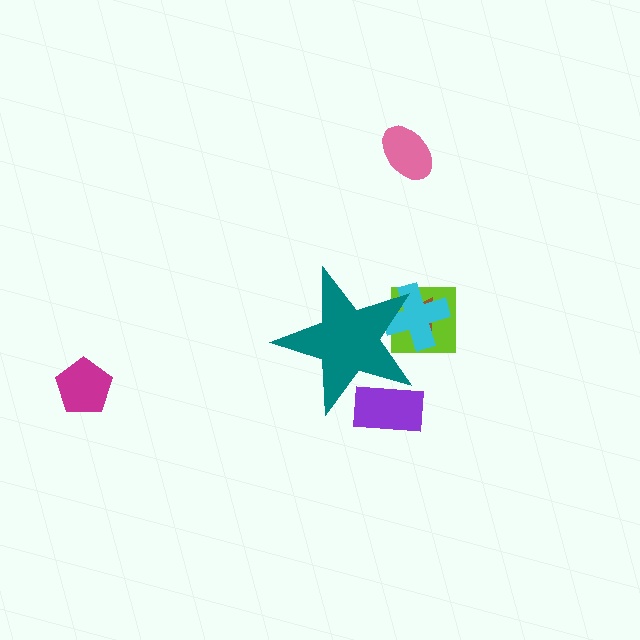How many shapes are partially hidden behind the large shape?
4 shapes are partially hidden.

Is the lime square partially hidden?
Yes, the lime square is partially hidden behind the teal star.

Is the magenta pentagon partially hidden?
No, the magenta pentagon is fully visible.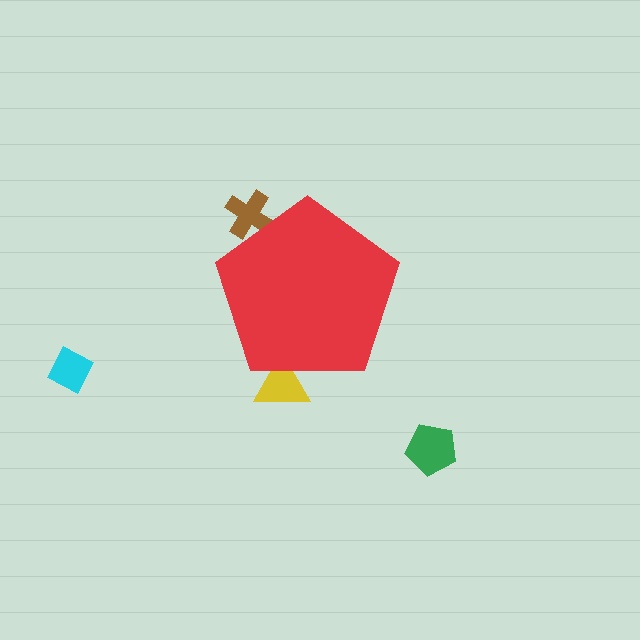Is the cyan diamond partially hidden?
No, the cyan diamond is fully visible.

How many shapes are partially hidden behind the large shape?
2 shapes are partially hidden.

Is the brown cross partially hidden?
Yes, the brown cross is partially hidden behind the red pentagon.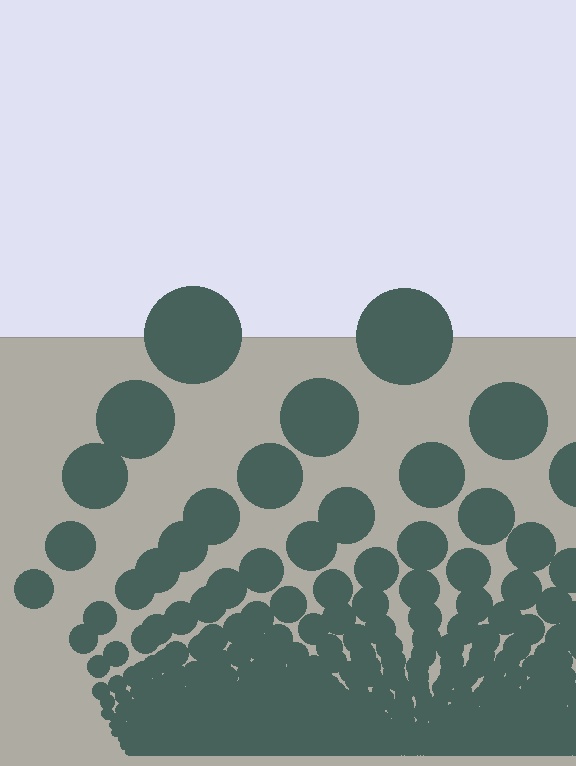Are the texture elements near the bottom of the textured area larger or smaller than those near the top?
Smaller. The gradient is inverted — elements near the bottom are smaller and denser.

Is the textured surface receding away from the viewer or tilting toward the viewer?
The surface appears to tilt toward the viewer. Texture elements get larger and sparser toward the top.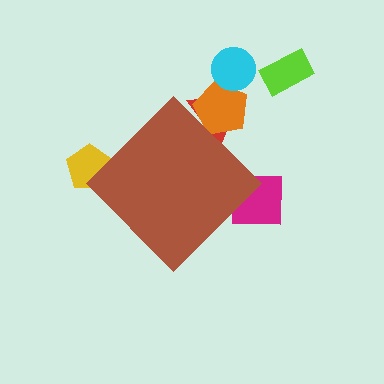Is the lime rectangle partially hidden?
No, the lime rectangle is fully visible.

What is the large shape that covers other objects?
A brown diamond.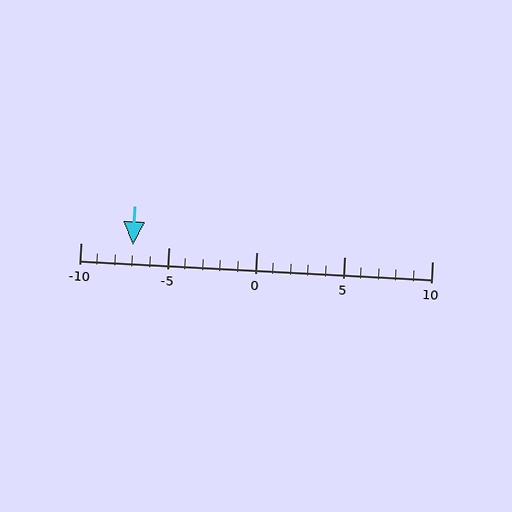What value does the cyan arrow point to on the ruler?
The cyan arrow points to approximately -7.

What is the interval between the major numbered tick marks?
The major tick marks are spaced 5 units apart.